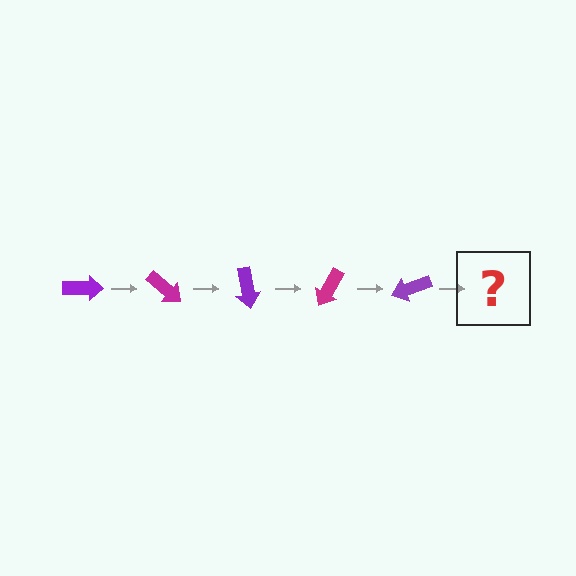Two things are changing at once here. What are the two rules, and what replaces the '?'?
The two rules are that it rotates 40 degrees each step and the color cycles through purple and magenta. The '?' should be a magenta arrow, rotated 200 degrees from the start.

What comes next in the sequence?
The next element should be a magenta arrow, rotated 200 degrees from the start.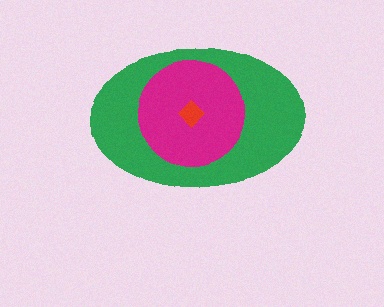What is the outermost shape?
The green ellipse.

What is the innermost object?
The red diamond.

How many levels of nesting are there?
3.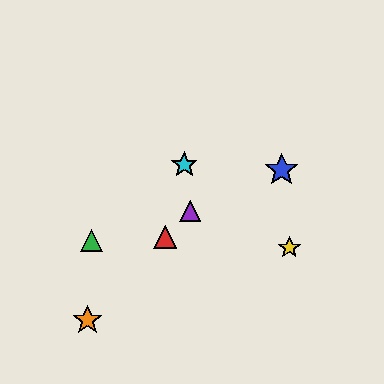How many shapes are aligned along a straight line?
3 shapes (the red triangle, the purple triangle, the orange star) are aligned along a straight line.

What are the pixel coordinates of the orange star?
The orange star is at (88, 320).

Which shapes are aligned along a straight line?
The red triangle, the purple triangle, the orange star are aligned along a straight line.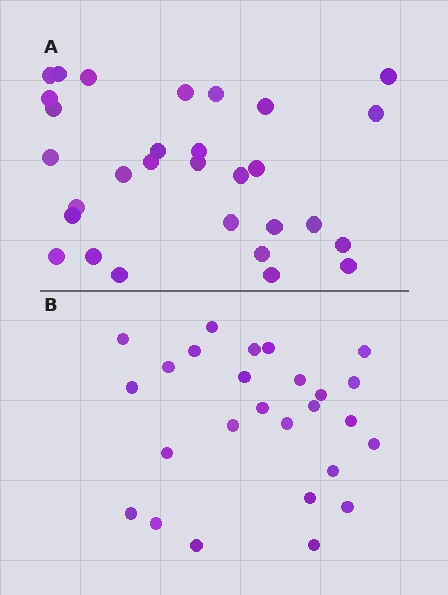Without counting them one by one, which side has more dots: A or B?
Region A (the top region) has more dots.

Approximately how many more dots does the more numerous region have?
Region A has about 4 more dots than region B.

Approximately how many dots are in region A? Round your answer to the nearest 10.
About 30 dots.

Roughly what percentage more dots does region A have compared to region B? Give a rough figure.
About 15% more.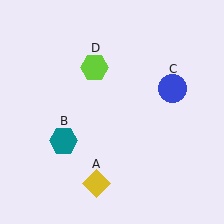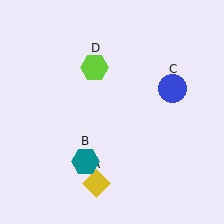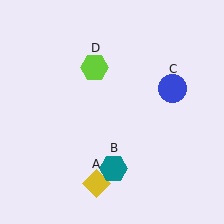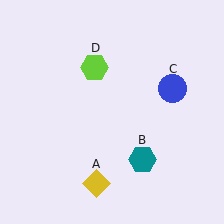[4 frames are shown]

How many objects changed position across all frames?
1 object changed position: teal hexagon (object B).